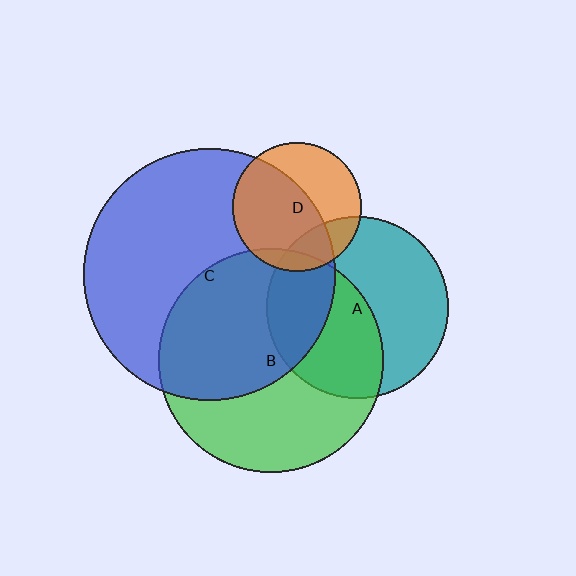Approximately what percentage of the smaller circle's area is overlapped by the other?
Approximately 20%.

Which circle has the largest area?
Circle C (blue).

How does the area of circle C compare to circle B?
Approximately 1.3 times.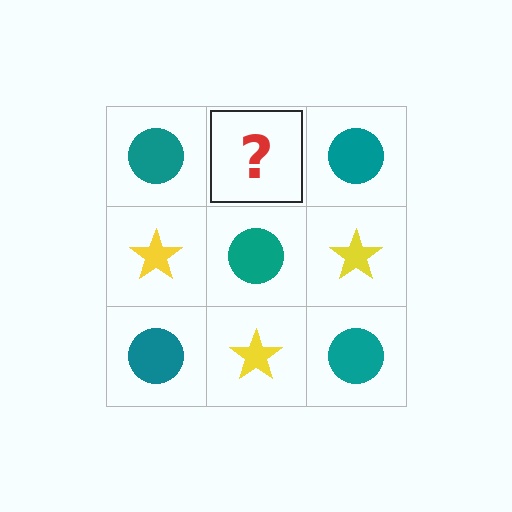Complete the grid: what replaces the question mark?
The question mark should be replaced with a yellow star.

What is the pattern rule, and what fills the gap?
The rule is that it alternates teal circle and yellow star in a checkerboard pattern. The gap should be filled with a yellow star.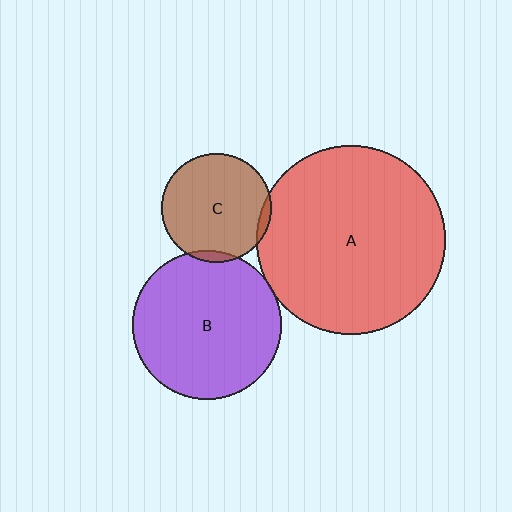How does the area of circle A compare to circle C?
Approximately 3.0 times.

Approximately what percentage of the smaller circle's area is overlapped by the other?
Approximately 5%.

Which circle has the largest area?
Circle A (red).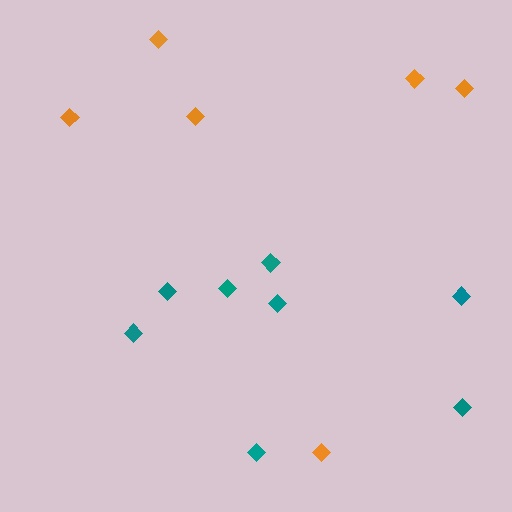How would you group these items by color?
There are 2 groups: one group of orange diamonds (6) and one group of teal diamonds (8).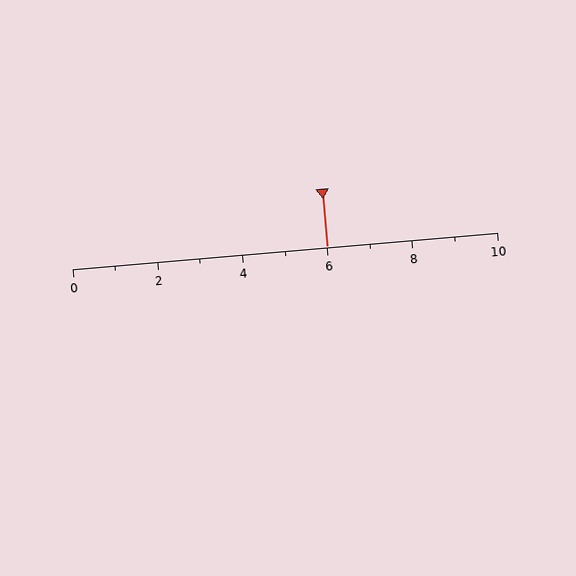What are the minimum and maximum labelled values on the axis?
The axis runs from 0 to 10.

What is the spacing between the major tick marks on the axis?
The major ticks are spaced 2 apart.